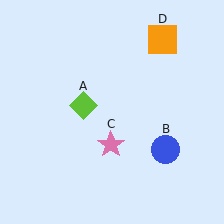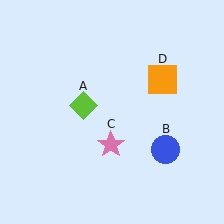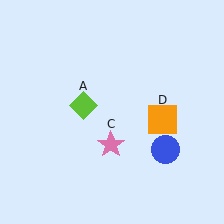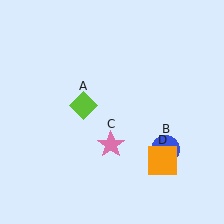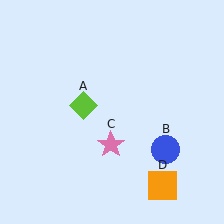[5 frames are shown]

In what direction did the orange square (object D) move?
The orange square (object D) moved down.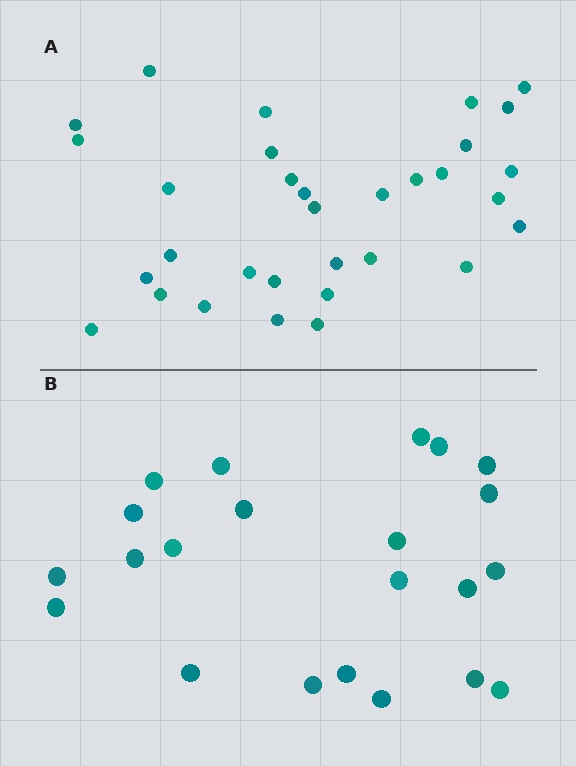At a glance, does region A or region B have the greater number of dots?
Region A (the top region) has more dots.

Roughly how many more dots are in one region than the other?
Region A has roughly 10 or so more dots than region B.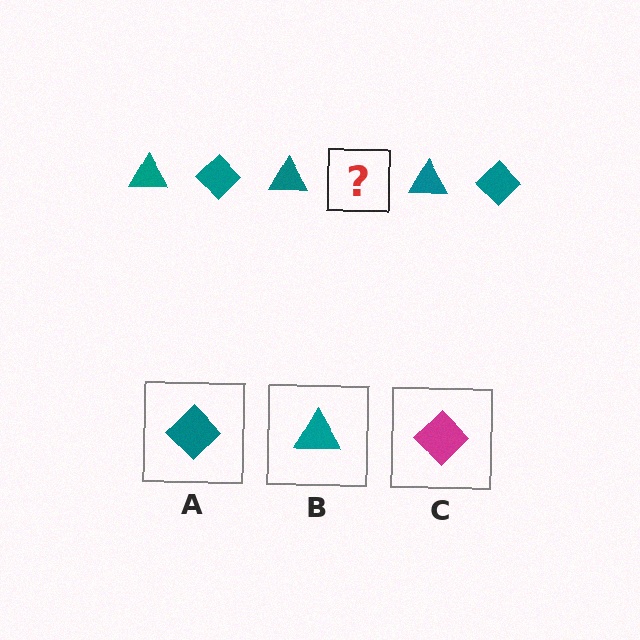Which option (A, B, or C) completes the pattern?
A.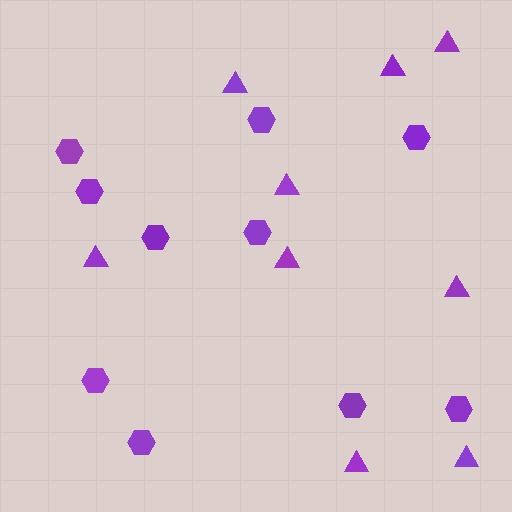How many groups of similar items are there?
There are 2 groups: one group of hexagons (10) and one group of triangles (9).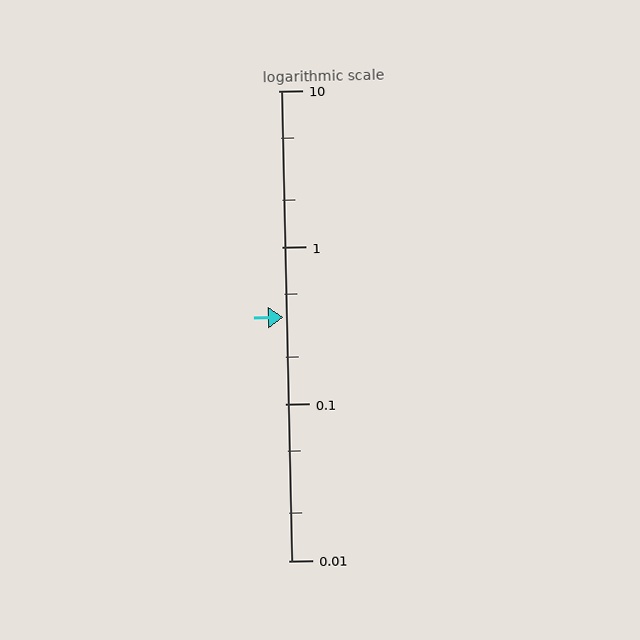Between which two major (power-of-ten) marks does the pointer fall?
The pointer is between 0.1 and 1.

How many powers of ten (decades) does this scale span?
The scale spans 3 decades, from 0.01 to 10.